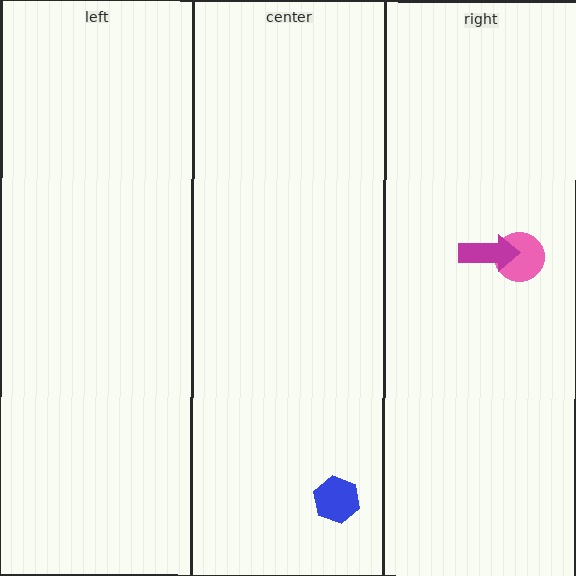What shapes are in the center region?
The blue hexagon.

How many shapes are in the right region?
2.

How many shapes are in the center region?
1.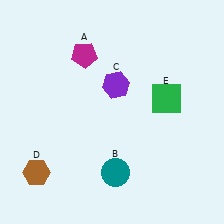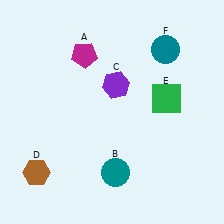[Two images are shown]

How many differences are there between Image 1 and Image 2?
There is 1 difference between the two images.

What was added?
A teal circle (F) was added in Image 2.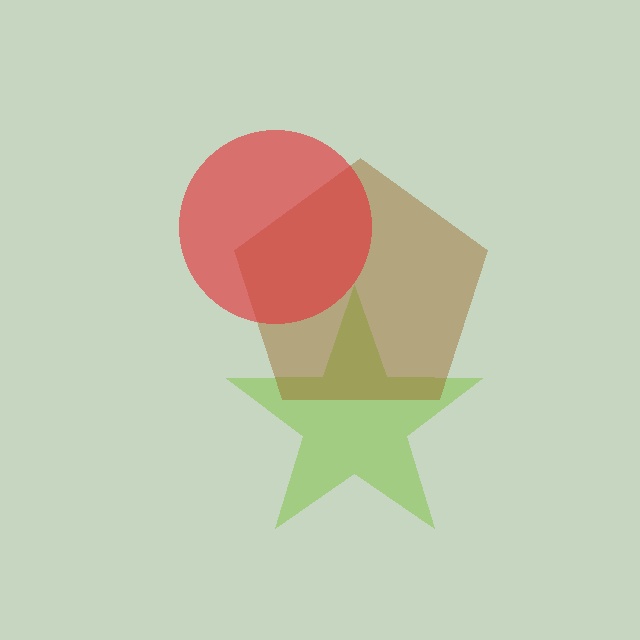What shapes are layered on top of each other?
The layered shapes are: a lime star, a brown pentagon, a red circle.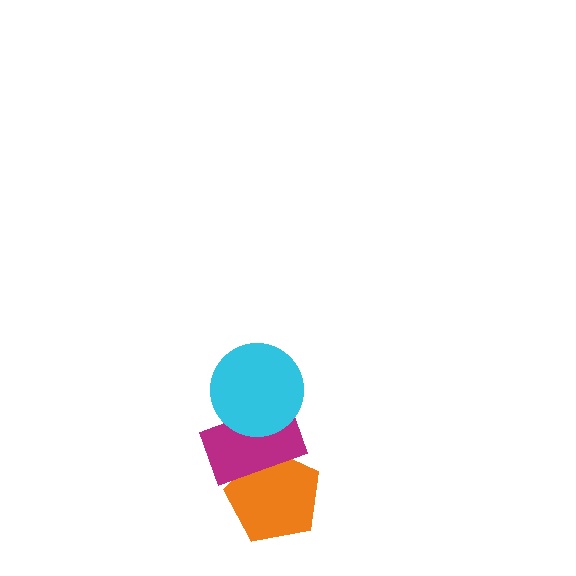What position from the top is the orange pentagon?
The orange pentagon is 3rd from the top.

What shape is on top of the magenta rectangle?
The cyan circle is on top of the magenta rectangle.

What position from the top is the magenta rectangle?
The magenta rectangle is 2nd from the top.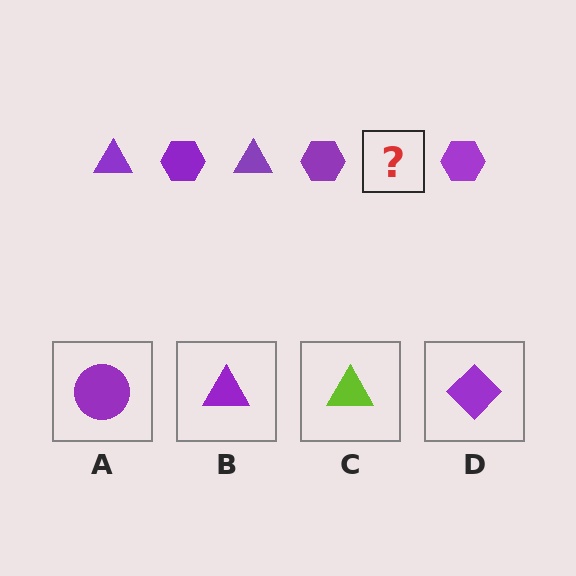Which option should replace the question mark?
Option B.